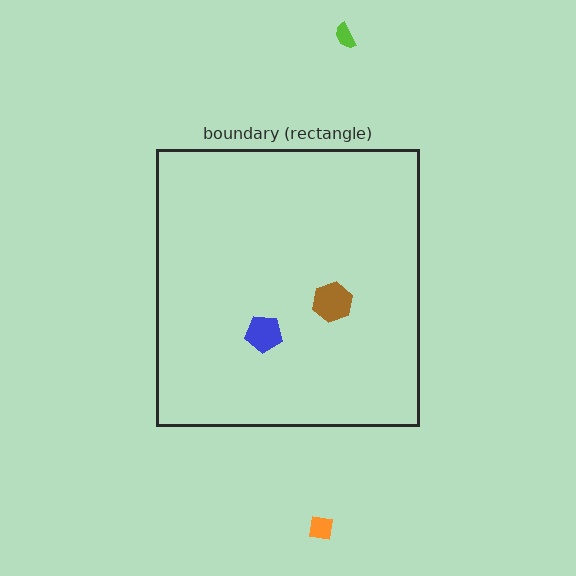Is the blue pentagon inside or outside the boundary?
Inside.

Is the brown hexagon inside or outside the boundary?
Inside.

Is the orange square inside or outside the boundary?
Outside.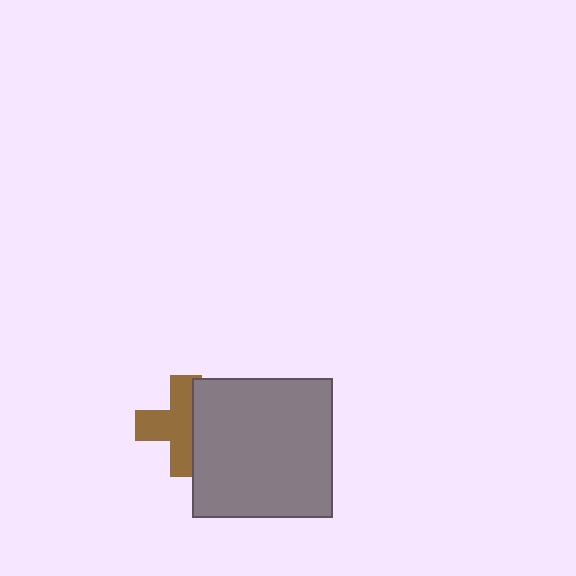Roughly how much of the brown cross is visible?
About half of it is visible (roughly 61%).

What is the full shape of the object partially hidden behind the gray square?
The partially hidden object is a brown cross.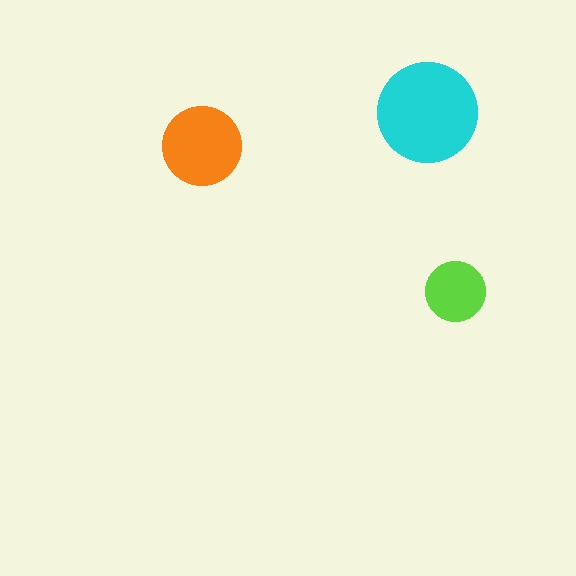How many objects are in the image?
There are 3 objects in the image.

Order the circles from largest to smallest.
the cyan one, the orange one, the lime one.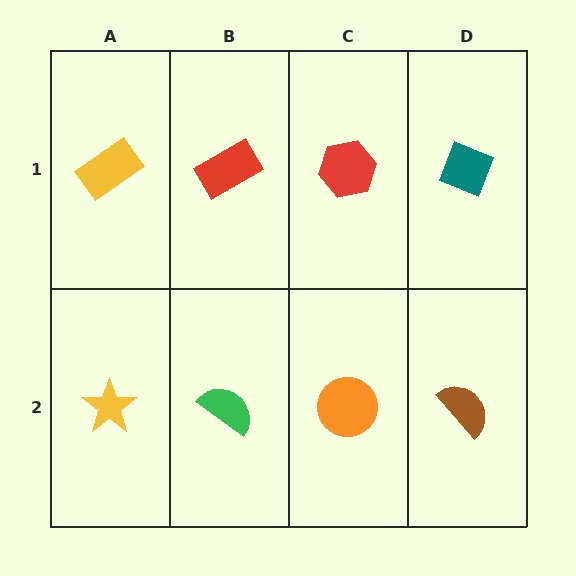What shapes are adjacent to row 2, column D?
A teal diamond (row 1, column D), an orange circle (row 2, column C).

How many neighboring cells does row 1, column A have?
2.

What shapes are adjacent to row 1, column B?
A green semicircle (row 2, column B), a yellow rectangle (row 1, column A), a red hexagon (row 1, column C).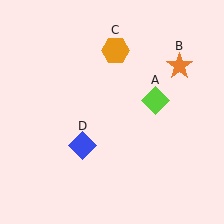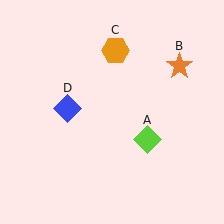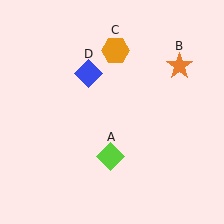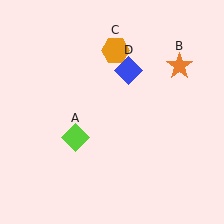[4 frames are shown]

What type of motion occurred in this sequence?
The lime diamond (object A), blue diamond (object D) rotated clockwise around the center of the scene.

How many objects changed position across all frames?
2 objects changed position: lime diamond (object A), blue diamond (object D).